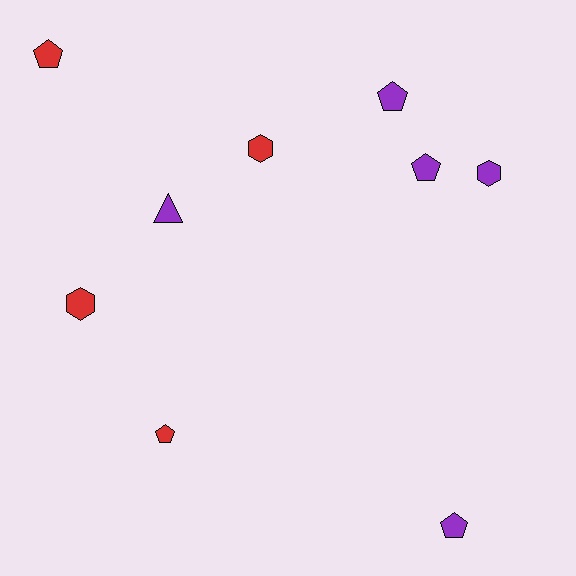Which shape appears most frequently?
Pentagon, with 5 objects.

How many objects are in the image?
There are 9 objects.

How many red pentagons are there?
There are 2 red pentagons.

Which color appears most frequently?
Purple, with 5 objects.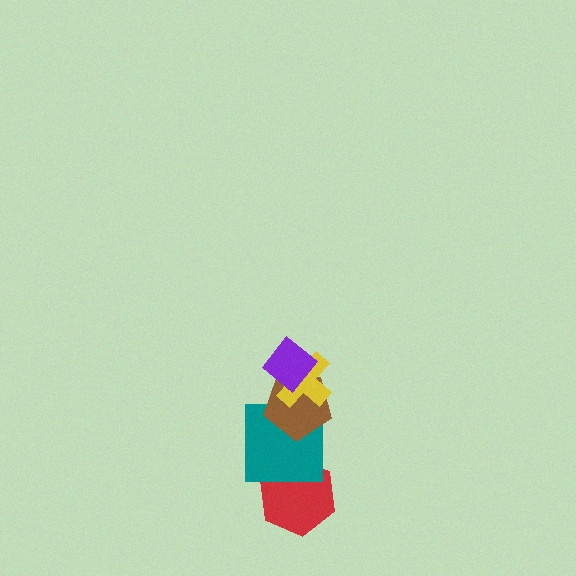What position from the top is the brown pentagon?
The brown pentagon is 3rd from the top.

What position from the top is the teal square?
The teal square is 4th from the top.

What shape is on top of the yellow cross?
The purple diamond is on top of the yellow cross.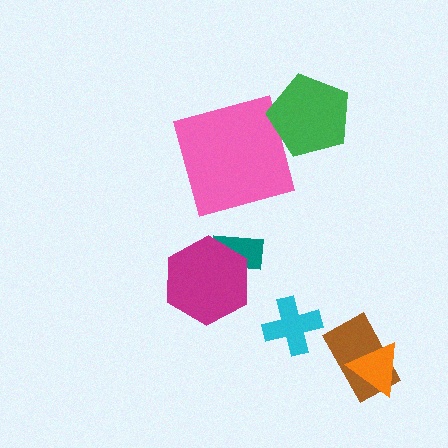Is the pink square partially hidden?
No, no other shape covers it.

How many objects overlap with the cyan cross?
0 objects overlap with the cyan cross.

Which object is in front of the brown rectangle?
The orange triangle is in front of the brown rectangle.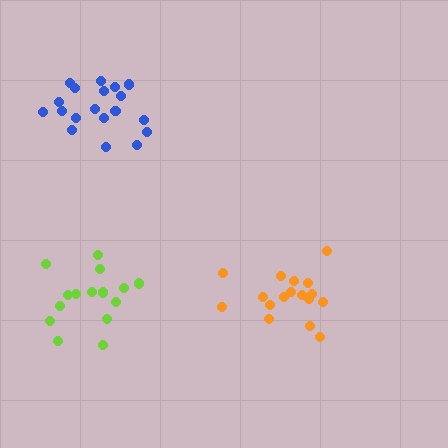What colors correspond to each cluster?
The clusters are colored: blue, lime, orange.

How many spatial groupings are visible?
There are 3 spatial groupings.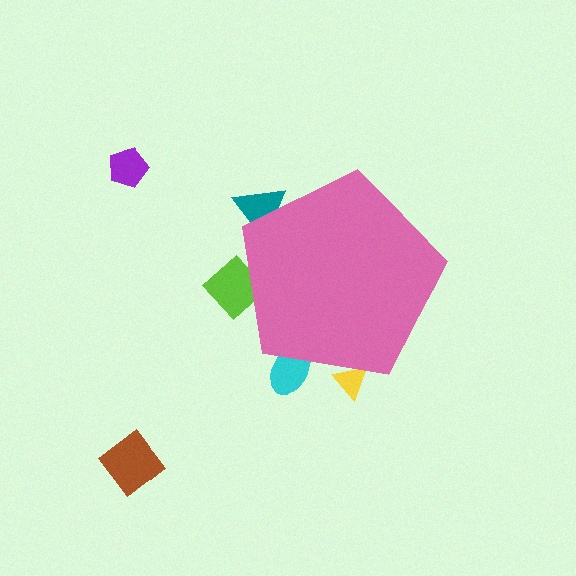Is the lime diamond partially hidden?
Yes, the lime diamond is partially hidden behind the pink pentagon.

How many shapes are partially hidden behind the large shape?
4 shapes are partially hidden.